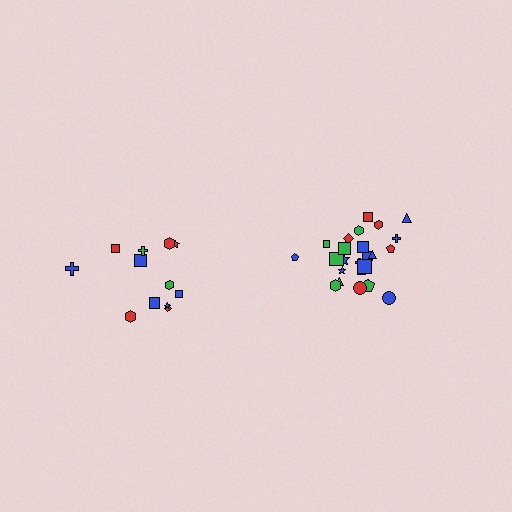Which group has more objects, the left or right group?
The right group.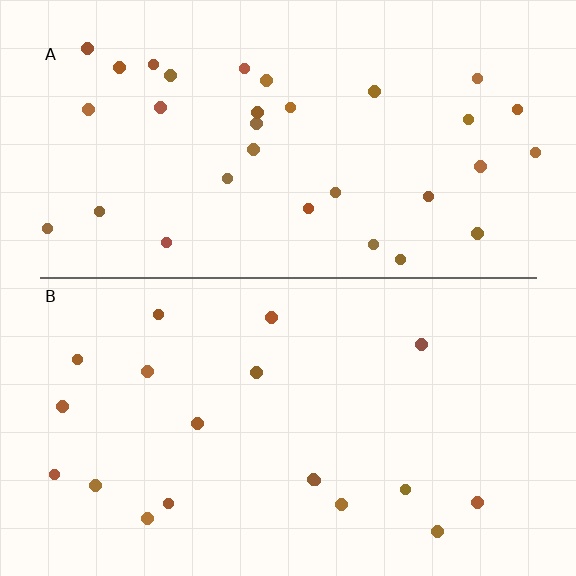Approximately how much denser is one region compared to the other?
Approximately 1.7× — region A over region B.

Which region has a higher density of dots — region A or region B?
A (the top).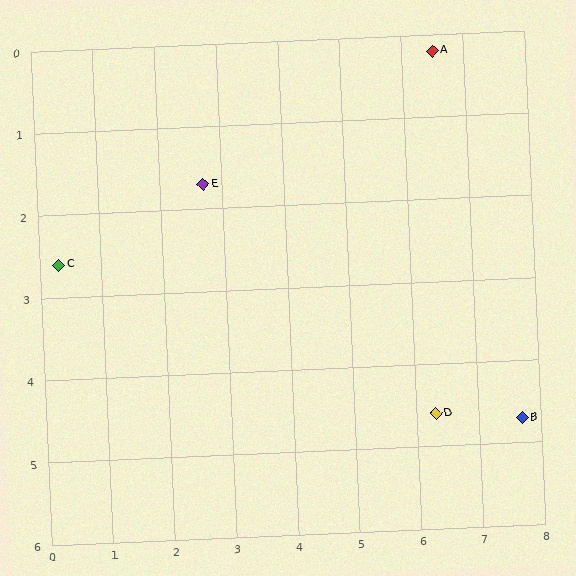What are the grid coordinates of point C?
Point C is at approximately (0.3, 2.6).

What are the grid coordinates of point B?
Point B is at approximately (7.7, 4.7).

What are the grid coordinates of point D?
Point D is at approximately (6.3, 4.6).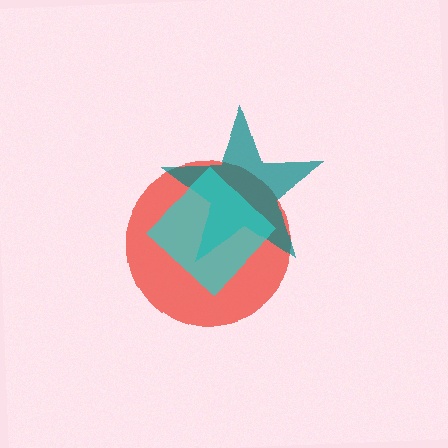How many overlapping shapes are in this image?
There are 3 overlapping shapes in the image.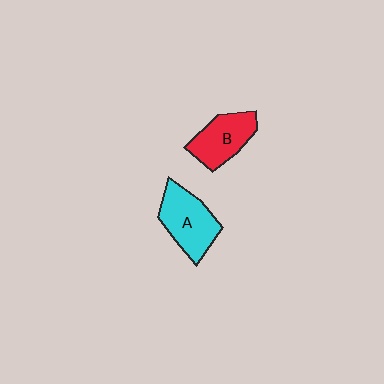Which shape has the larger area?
Shape A (cyan).